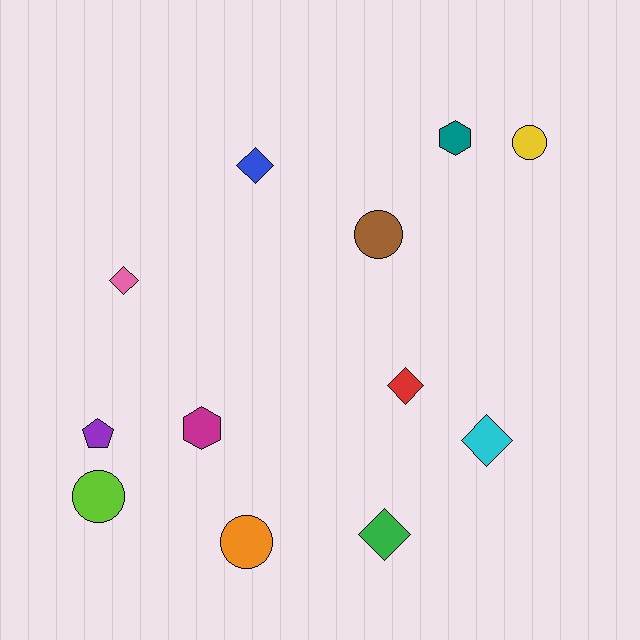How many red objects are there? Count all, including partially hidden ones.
There is 1 red object.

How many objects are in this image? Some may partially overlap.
There are 12 objects.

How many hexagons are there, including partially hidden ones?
There are 2 hexagons.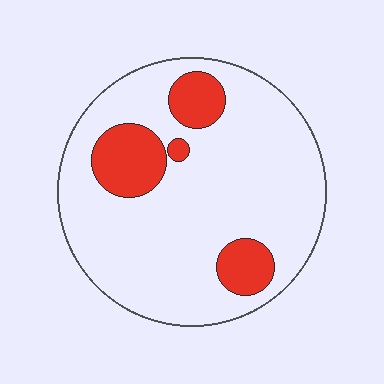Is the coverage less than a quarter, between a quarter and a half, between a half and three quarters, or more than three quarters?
Less than a quarter.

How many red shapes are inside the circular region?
4.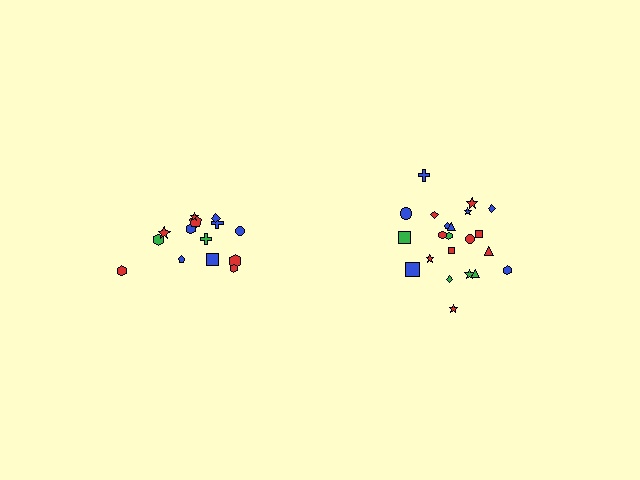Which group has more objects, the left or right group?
The right group.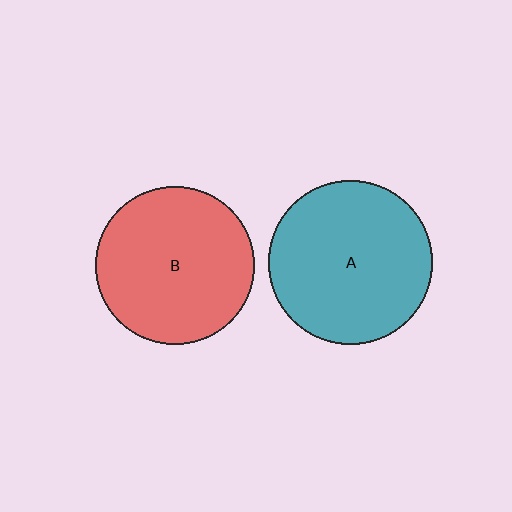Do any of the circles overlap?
No, none of the circles overlap.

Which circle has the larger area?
Circle A (teal).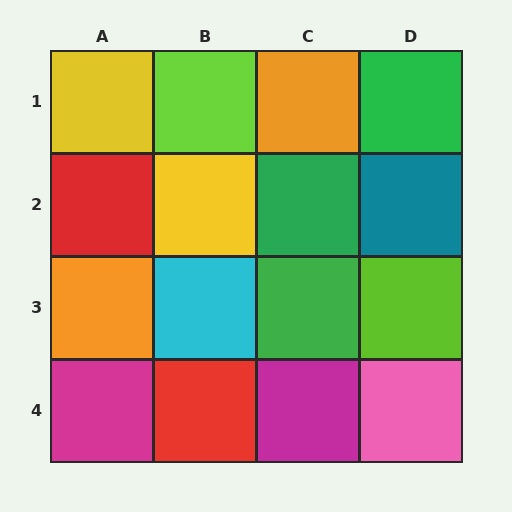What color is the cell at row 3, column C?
Green.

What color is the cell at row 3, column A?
Orange.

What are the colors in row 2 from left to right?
Red, yellow, green, teal.